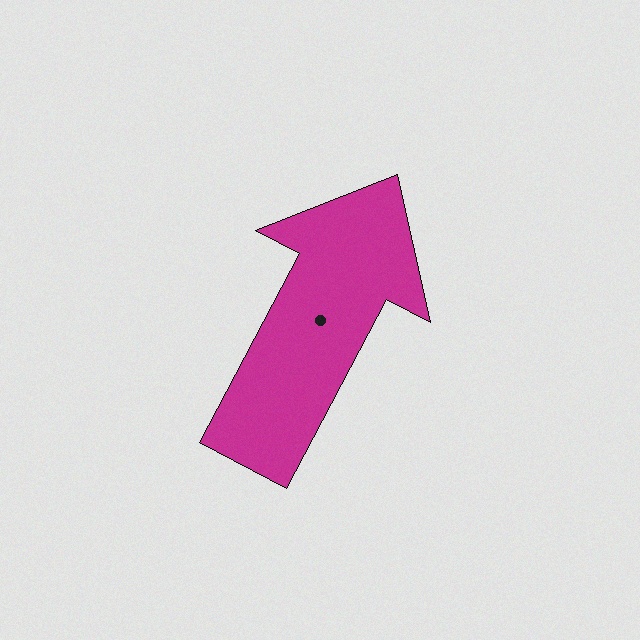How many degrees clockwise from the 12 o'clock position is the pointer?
Approximately 28 degrees.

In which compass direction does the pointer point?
Northeast.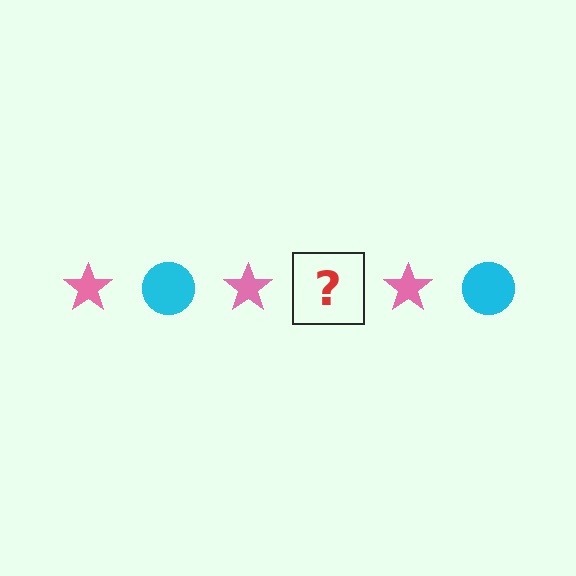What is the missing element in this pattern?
The missing element is a cyan circle.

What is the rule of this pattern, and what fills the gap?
The rule is that the pattern alternates between pink star and cyan circle. The gap should be filled with a cyan circle.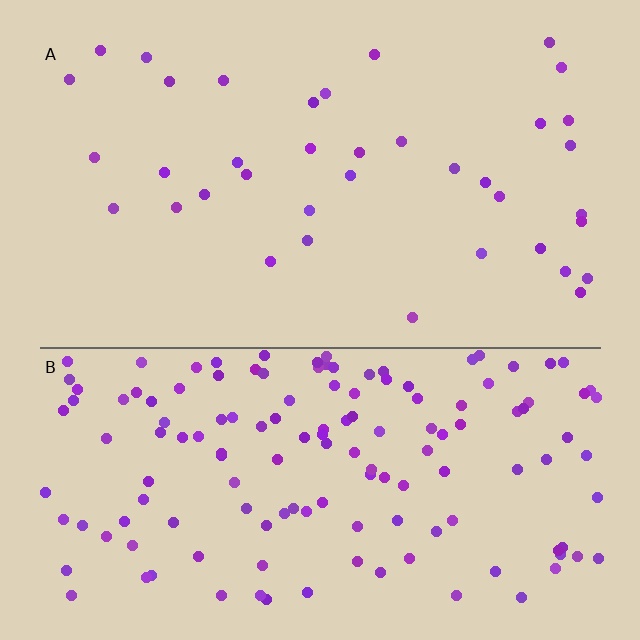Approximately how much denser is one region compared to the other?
Approximately 3.8× — region B over region A.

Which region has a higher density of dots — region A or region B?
B (the bottom).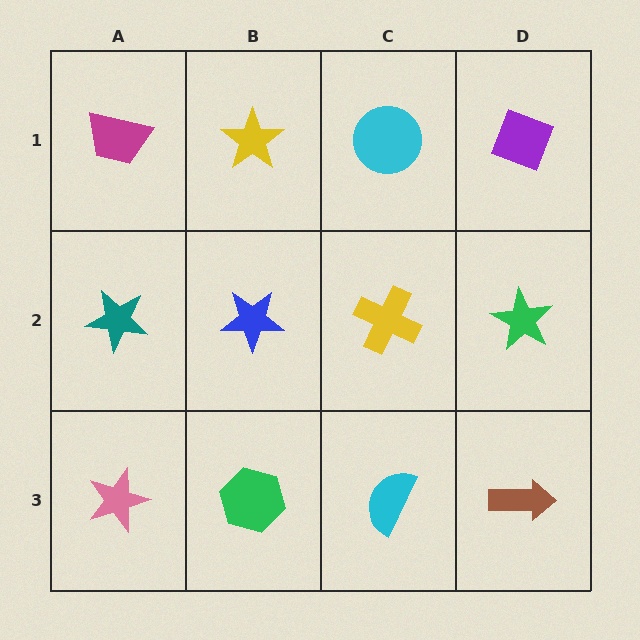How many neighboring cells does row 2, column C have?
4.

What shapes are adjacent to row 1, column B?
A blue star (row 2, column B), a magenta trapezoid (row 1, column A), a cyan circle (row 1, column C).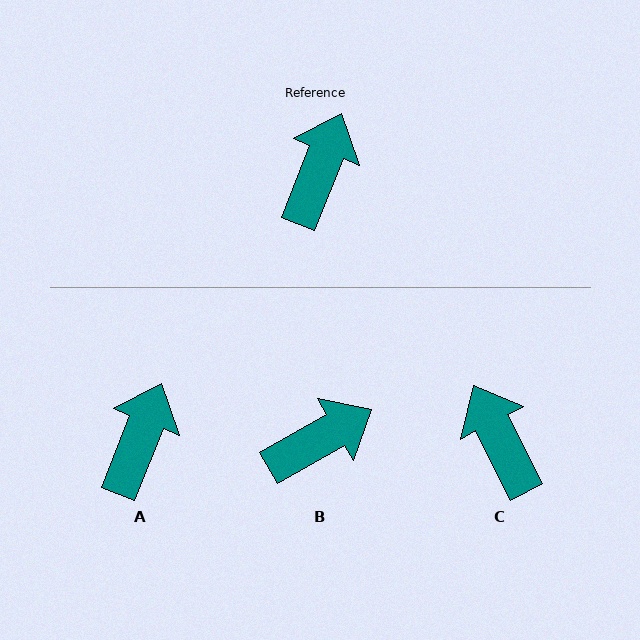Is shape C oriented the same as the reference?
No, it is off by about 49 degrees.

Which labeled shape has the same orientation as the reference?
A.